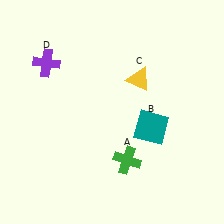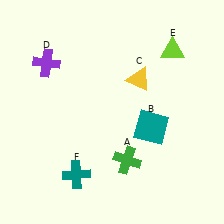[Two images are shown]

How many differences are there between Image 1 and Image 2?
There are 2 differences between the two images.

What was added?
A lime triangle (E), a teal cross (F) were added in Image 2.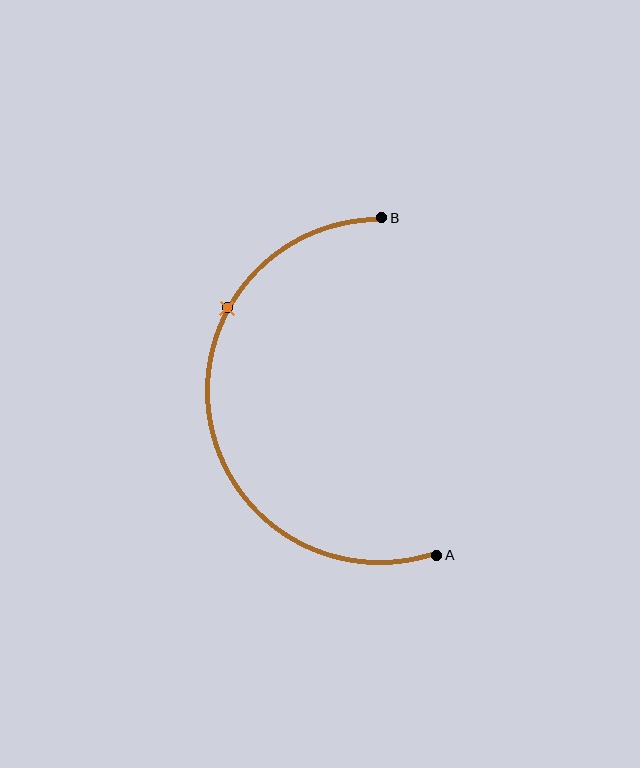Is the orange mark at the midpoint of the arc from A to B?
No. The orange mark lies on the arc but is closer to endpoint B. The arc midpoint would be at the point on the curve equidistant along the arc from both A and B.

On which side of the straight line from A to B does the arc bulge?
The arc bulges to the left of the straight line connecting A and B.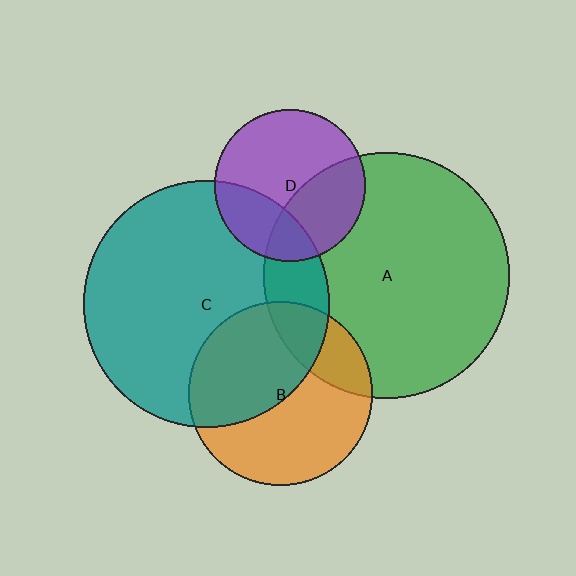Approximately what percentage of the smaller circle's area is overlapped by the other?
Approximately 35%.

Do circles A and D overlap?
Yes.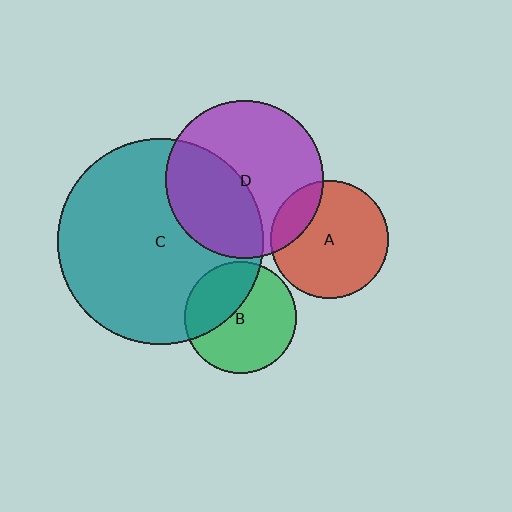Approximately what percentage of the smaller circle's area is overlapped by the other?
Approximately 20%.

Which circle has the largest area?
Circle C (teal).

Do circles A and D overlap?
Yes.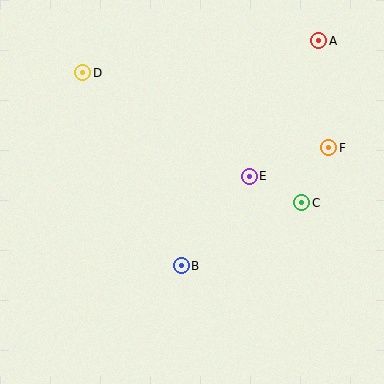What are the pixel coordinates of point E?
Point E is at (249, 176).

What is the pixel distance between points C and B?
The distance between C and B is 136 pixels.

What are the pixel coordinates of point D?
Point D is at (83, 73).